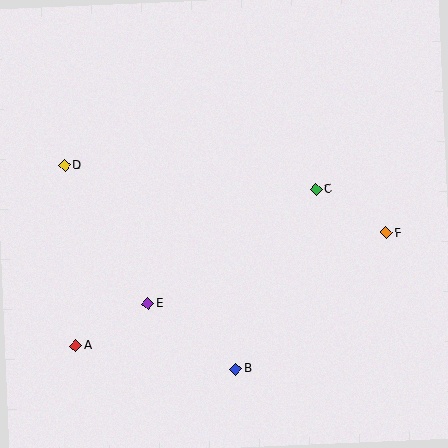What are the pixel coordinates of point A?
Point A is at (76, 346).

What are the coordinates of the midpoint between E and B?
The midpoint between E and B is at (192, 336).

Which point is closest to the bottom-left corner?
Point A is closest to the bottom-left corner.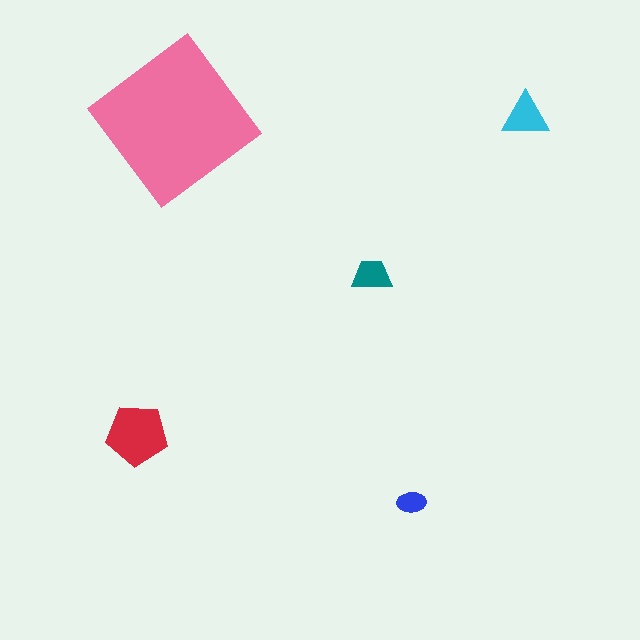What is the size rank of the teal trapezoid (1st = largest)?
4th.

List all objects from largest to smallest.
The pink diamond, the red pentagon, the cyan triangle, the teal trapezoid, the blue ellipse.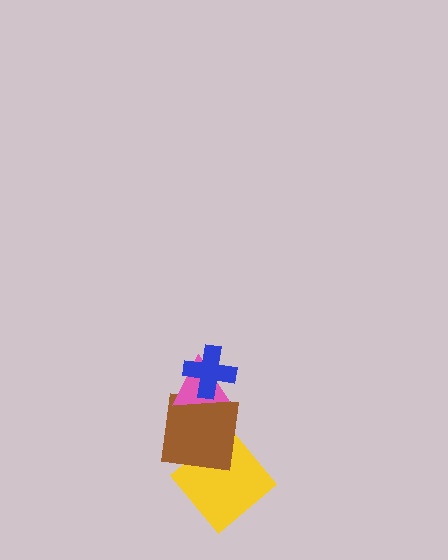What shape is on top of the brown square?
The pink triangle is on top of the brown square.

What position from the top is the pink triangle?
The pink triangle is 2nd from the top.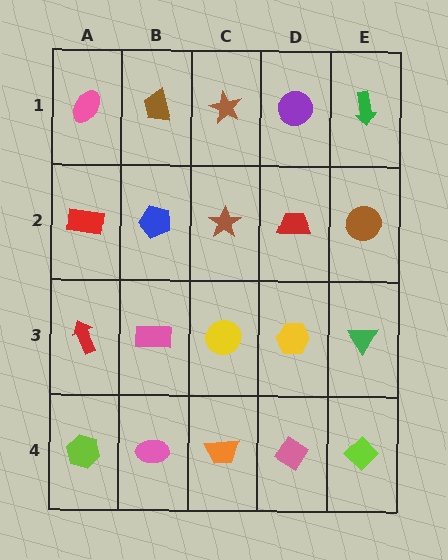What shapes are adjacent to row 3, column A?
A red rectangle (row 2, column A), a lime hexagon (row 4, column A), a pink rectangle (row 3, column B).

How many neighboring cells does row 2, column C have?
4.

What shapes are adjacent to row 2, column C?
A brown star (row 1, column C), a yellow circle (row 3, column C), a blue pentagon (row 2, column B), a red trapezoid (row 2, column D).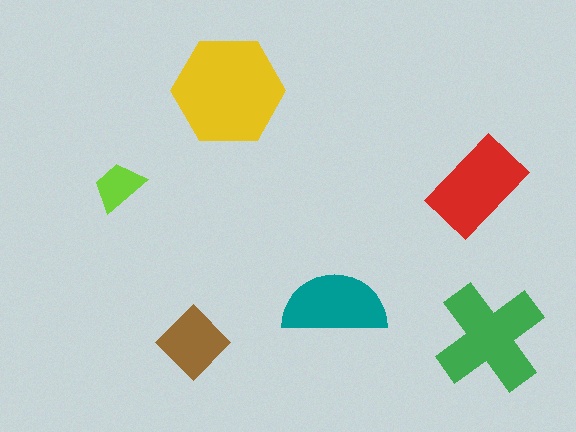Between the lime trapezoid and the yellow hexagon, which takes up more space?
The yellow hexagon.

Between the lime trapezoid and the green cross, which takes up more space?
The green cross.